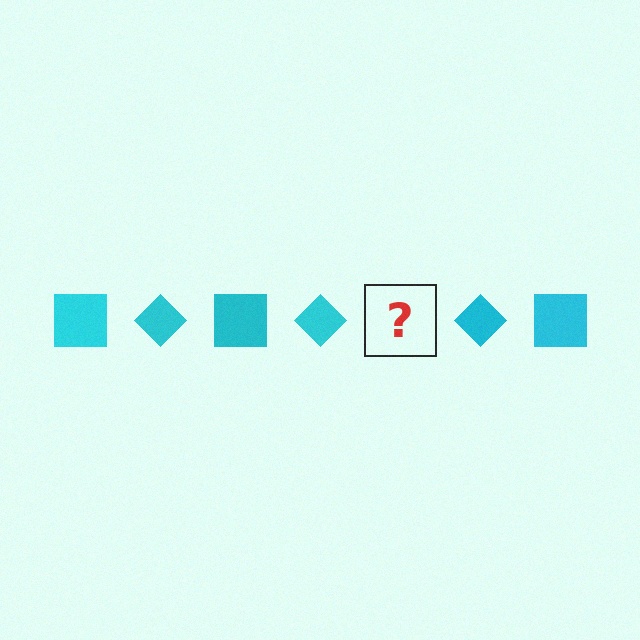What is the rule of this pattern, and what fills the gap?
The rule is that the pattern cycles through square, diamond shapes in cyan. The gap should be filled with a cyan square.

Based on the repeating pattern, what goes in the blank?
The blank should be a cyan square.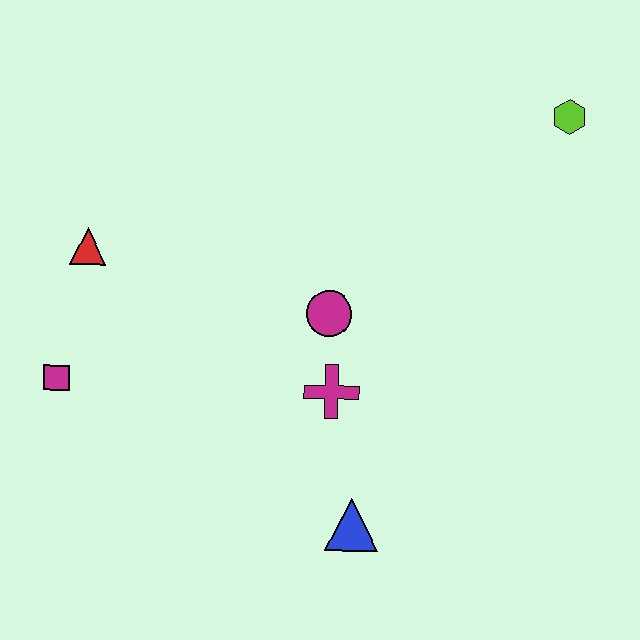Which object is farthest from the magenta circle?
The lime hexagon is farthest from the magenta circle.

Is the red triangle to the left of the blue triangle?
Yes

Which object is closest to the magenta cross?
The magenta circle is closest to the magenta cross.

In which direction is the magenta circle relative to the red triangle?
The magenta circle is to the right of the red triangle.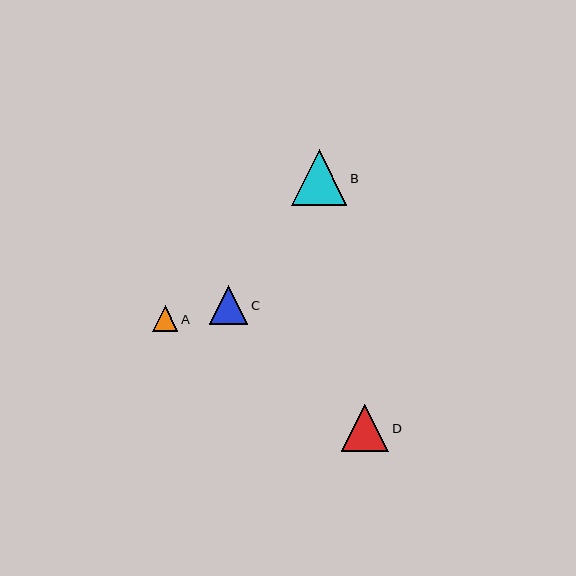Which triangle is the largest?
Triangle B is the largest with a size of approximately 55 pixels.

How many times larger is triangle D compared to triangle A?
Triangle D is approximately 1.9 times the size of triangle A.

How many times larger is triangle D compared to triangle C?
Triangle D is approximately 1.2 times the size of triangle C.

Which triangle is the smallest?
Triangle A is the smallest with a size of approximately 25 pixels.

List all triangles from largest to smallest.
From largest to smallest: B, D, C, A.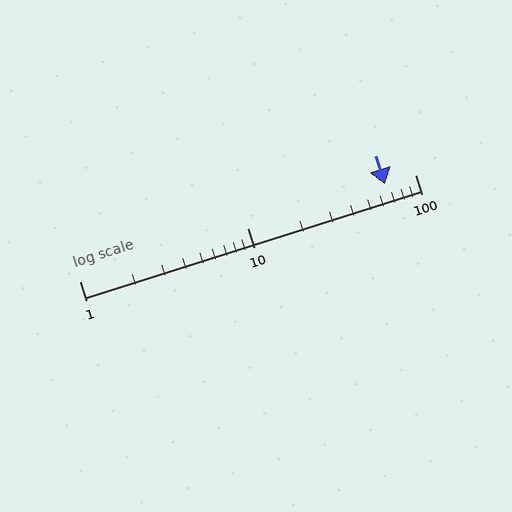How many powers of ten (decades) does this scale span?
The scale spans 2 decades, from 1 to 100.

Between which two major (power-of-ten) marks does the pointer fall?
The pointer is between 10 and 100.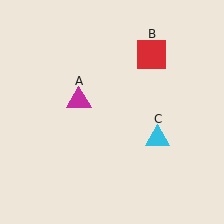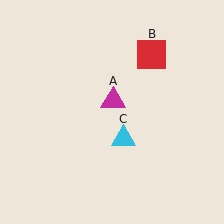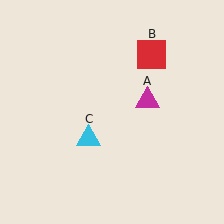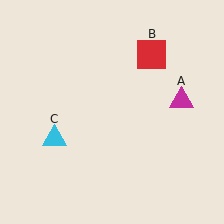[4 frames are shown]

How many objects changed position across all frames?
2 objects changed position: magenta triangle (object A), cyan triangle (object C).